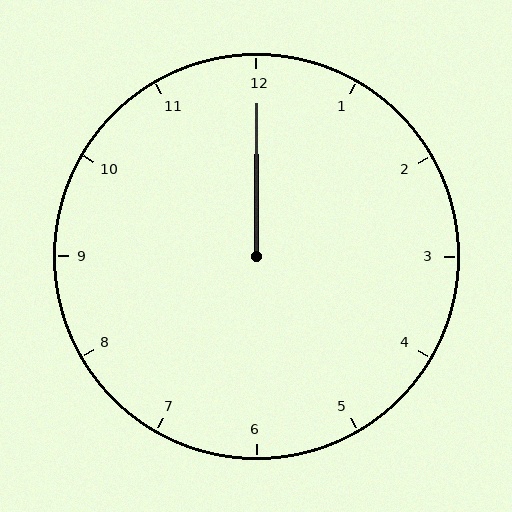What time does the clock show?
12:00.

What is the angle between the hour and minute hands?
Approximately 0 degrees.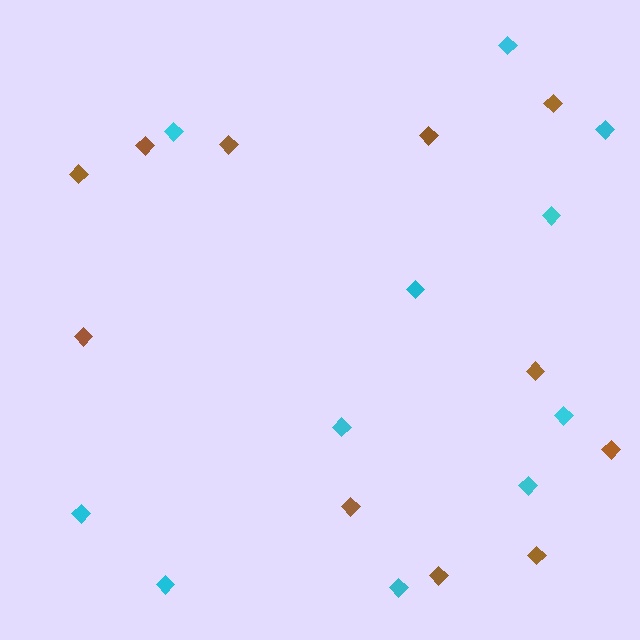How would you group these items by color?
There are 2 groups: one group of cyan diamonds (11) and one group of brown diamonds (11).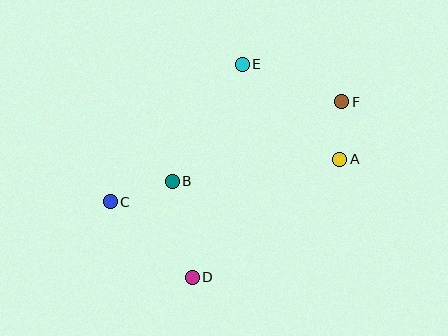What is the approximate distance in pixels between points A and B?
The distance between A and B is approximately 169 pixels.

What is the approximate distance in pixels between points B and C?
The distance between B and C is approximately 65 pixels.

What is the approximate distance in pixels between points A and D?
The distance between A and D is approximately 189 pixels.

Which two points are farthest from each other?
Points C and F are farthest from each other.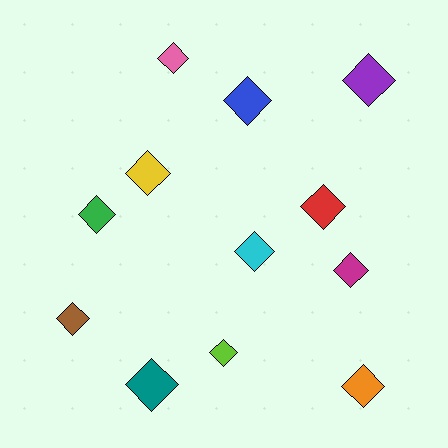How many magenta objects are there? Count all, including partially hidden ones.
There is 1 magenta object.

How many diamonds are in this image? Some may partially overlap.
There are 12 diamonds.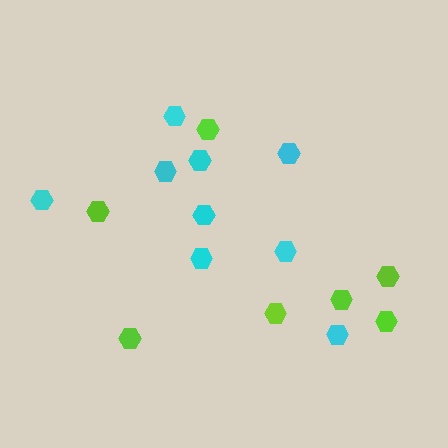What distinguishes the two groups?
There are 2 groups: one group of lime hexagons (7) and one group of cyan hexagons (9).